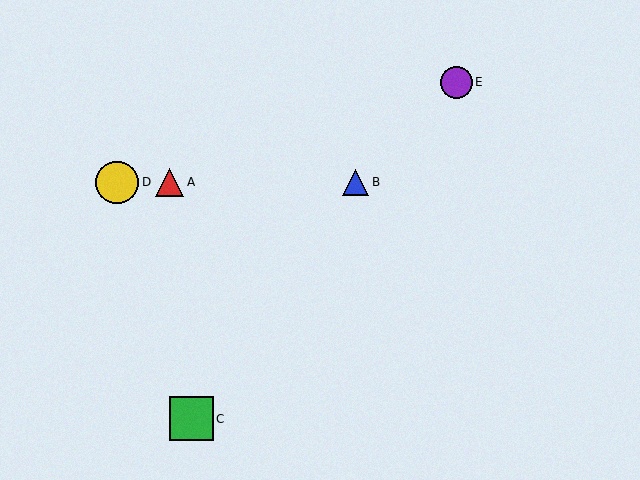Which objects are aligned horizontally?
Objects A, B, D are aligned horizontally.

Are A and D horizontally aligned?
Yes, both are at y≈182.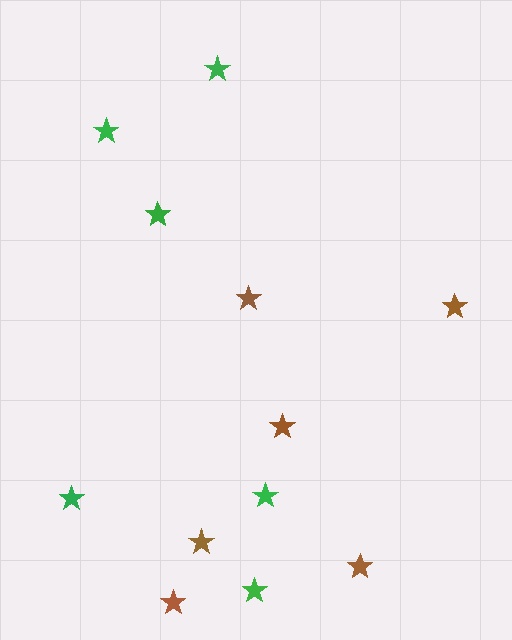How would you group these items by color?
There are 2 groups: one group of brown stars (6) and one group of green stars (6).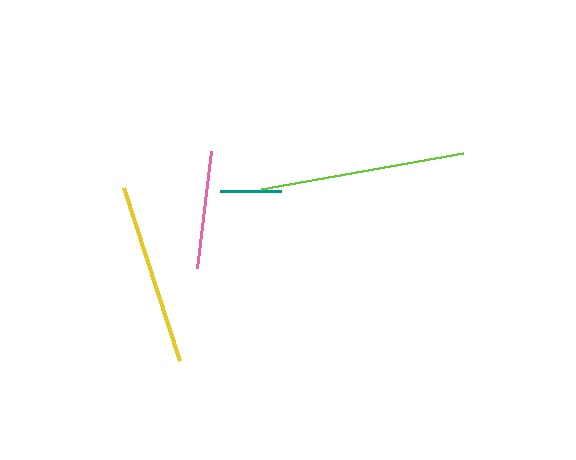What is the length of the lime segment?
The lime segment is approximately 205 pixels long.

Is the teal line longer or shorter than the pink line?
The pink line is longer than the teal line.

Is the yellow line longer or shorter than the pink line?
The yellow line is longer than the pink line.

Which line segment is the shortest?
The teal line is the shortest at approximately 61 pixels.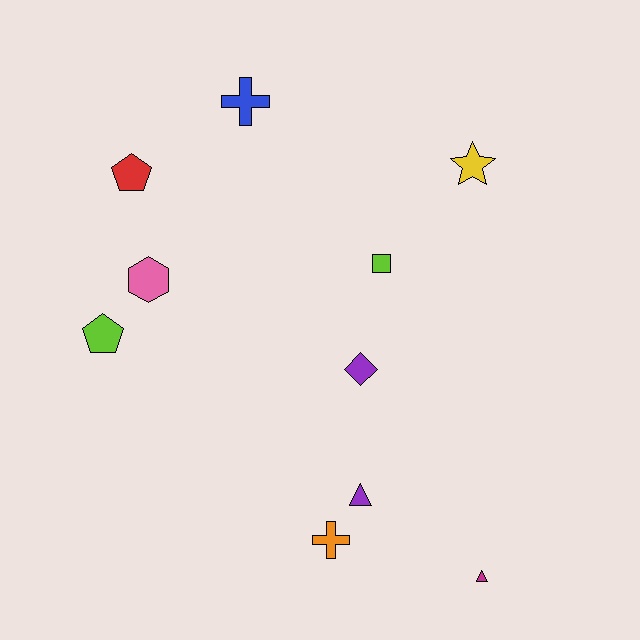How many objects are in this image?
There are 10 objects.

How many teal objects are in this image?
There are no teal objects.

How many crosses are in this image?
There are 2 crosses.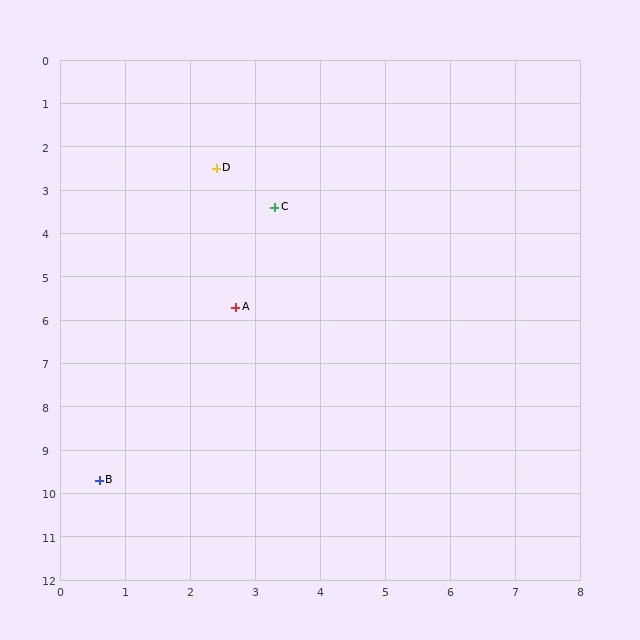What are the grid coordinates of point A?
Point A is at approximately (2.7, 5.7).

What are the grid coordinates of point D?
Point D is at approximately (2.4, 2.5).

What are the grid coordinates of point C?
Point C is at approximately (3.3, 3.4).